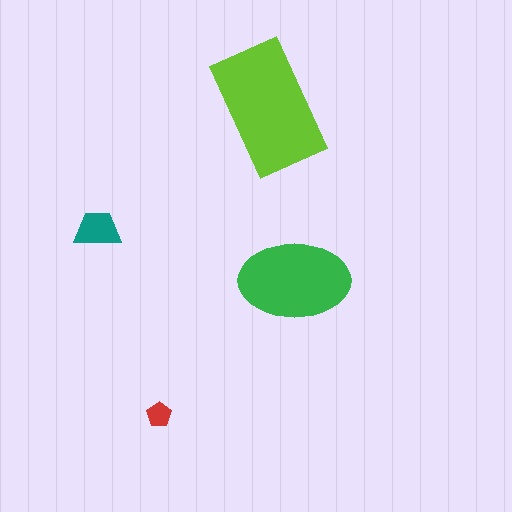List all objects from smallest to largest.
The red pentagon, the teal trapezoid, the green ellipse, the lime rectangle.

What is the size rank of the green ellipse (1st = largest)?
2nd.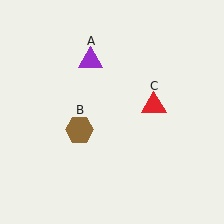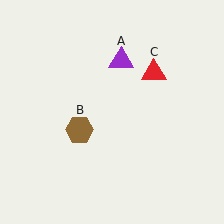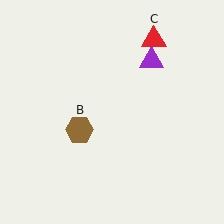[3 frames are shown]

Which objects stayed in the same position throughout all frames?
Brown hexagon (object B) remained stationary.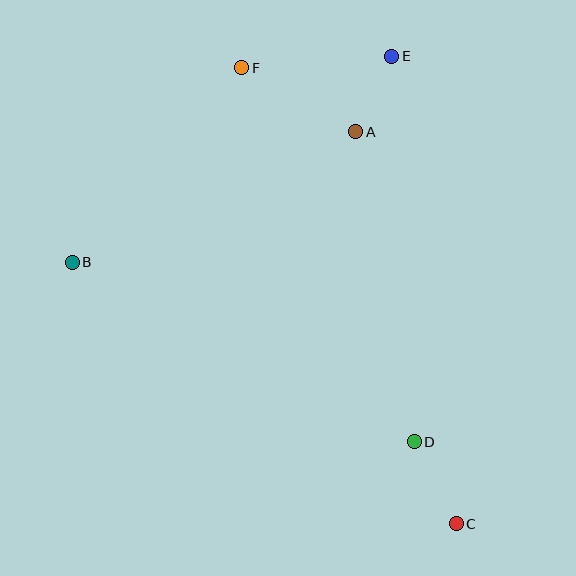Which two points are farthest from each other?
Points C and F are farthest from each other.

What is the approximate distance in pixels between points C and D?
The distance between C and D is approximately 92 pixels.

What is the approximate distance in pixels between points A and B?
The distance between A and B is approximately 312 pixels.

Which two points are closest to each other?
Points A and E are closest to each other.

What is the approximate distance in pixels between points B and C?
The distance between B and C is approximately 464 pixels.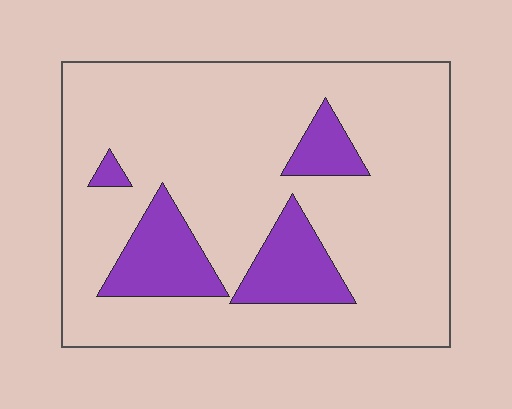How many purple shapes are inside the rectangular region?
4.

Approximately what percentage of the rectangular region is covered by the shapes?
Approximately 15%.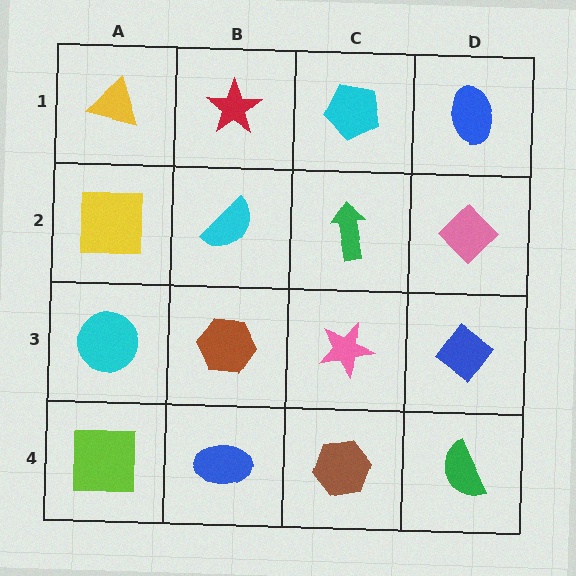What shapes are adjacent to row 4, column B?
A brown hexagon (row 3, column B), a lime square (row 4, column A), a brown hexagon (row 4, column C).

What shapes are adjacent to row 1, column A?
A yellow square (row 2, column A), a red star (row 1, column B).